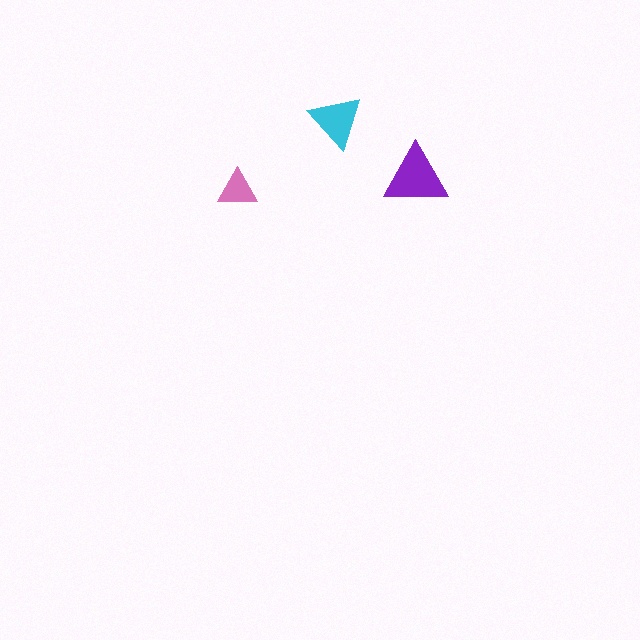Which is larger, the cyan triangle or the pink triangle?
The cyan one.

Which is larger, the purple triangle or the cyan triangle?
The purple one.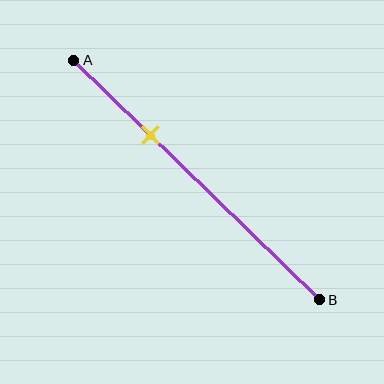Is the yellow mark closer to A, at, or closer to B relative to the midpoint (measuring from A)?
The yellow mark is closer to point A than the midpoint of segment AB.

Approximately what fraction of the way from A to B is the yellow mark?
The yellow mark is approximately 30% of the way from A to B.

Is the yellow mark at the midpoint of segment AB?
No, the mark is at about 30% from A, not at the 50% midpoint.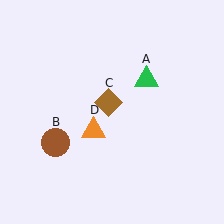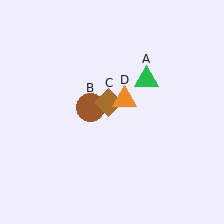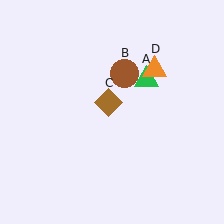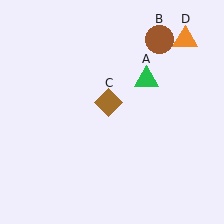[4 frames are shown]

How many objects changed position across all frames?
2 objects changed position: brown circle (object B), orange triangle (object D).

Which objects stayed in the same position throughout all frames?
Green triangle (object A) and brown diamond (object C) remained stationary.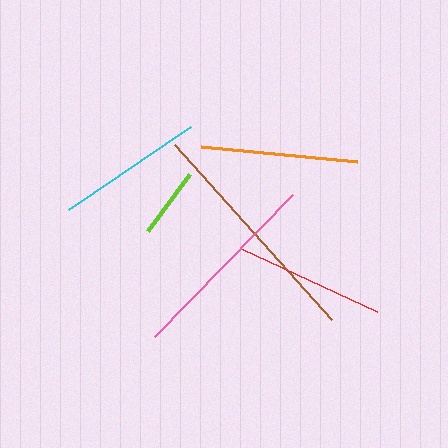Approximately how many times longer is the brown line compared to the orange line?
The brown line is approximately 1.5 times the length of the orange line.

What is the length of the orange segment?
The orange segment is approximately 157 pixels long.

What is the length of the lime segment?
The lime segment is approximately 72 pixels long.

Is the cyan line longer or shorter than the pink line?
The pink line is longer than the cyan line.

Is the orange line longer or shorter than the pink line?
The pink line is longer than the orange line.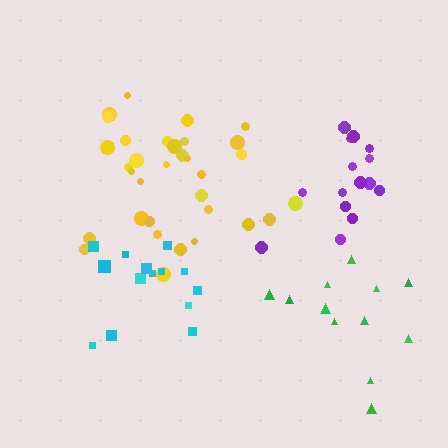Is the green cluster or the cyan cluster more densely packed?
Cyan.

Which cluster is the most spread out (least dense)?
Green.